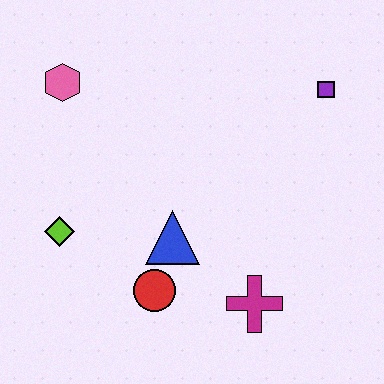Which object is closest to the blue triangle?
The red circle is closest to the blue triangle.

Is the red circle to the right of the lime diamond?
Yes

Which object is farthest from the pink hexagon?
The magenta cross is farthest from the pink hexagon.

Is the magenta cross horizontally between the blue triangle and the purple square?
Yes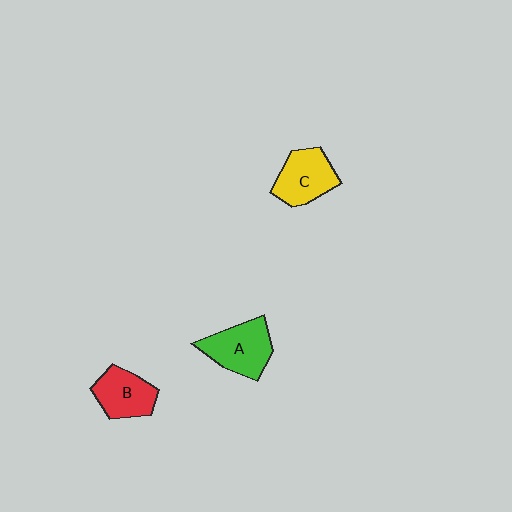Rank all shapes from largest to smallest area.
From largest to smallest: A (green), C (yellow), B (red).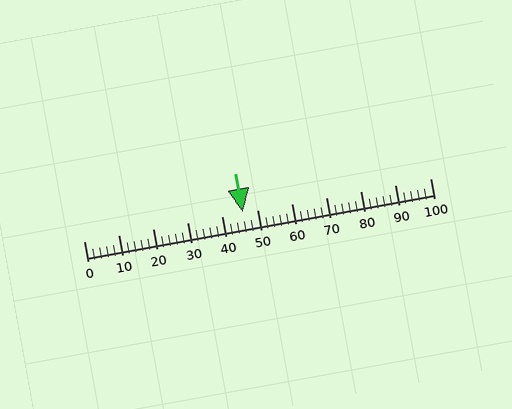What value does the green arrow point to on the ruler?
The green arrow points to approximately 46.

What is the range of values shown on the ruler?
The ruler shows values from 0 to 100.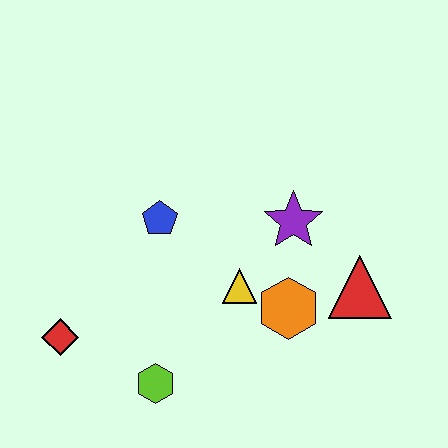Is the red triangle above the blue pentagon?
No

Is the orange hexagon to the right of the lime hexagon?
Yes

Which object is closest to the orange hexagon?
The yellow triangle is closest to the orange hexagon.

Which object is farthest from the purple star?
The red diamond is farthest from the purple star.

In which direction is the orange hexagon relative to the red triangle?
The orange hexagon is to the left of the red triangle.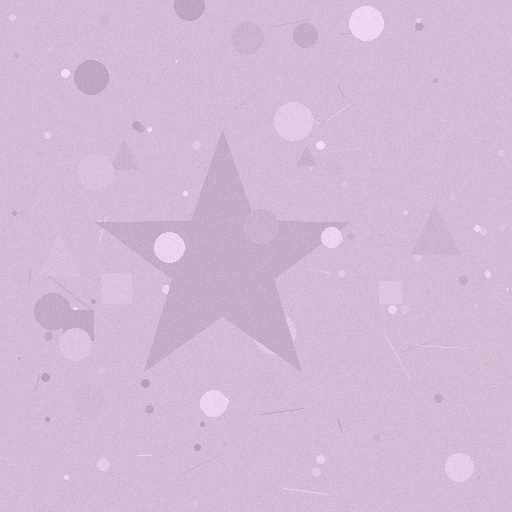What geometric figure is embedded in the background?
A star is embedded in the background.